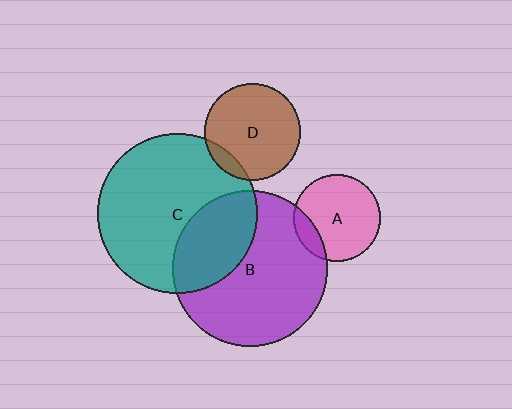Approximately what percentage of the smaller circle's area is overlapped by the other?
Approximately 15%.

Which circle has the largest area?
Circle C (teal).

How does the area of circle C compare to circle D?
Approximately 2.7 times.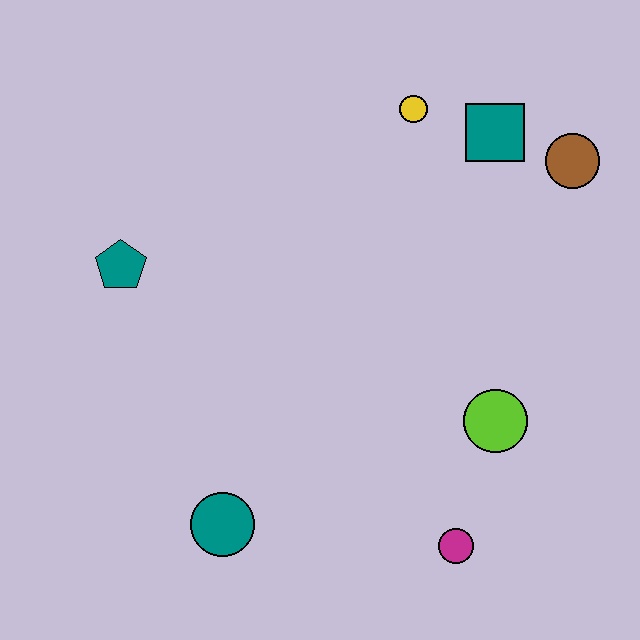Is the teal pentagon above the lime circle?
Yes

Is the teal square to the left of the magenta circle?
No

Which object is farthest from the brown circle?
The teal circle is farthest from the brown circle.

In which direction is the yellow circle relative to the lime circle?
The yellow circle is above the lime circle.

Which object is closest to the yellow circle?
The teal square is closest to the yellow circle.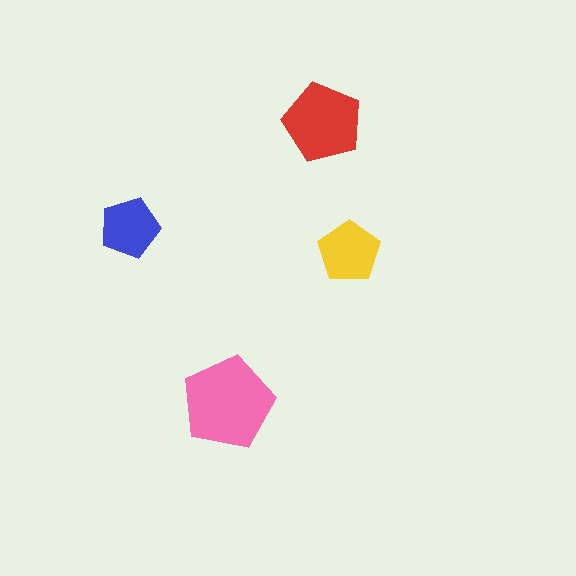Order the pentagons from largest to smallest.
the pink one, the red one, the yellow one, the blue one.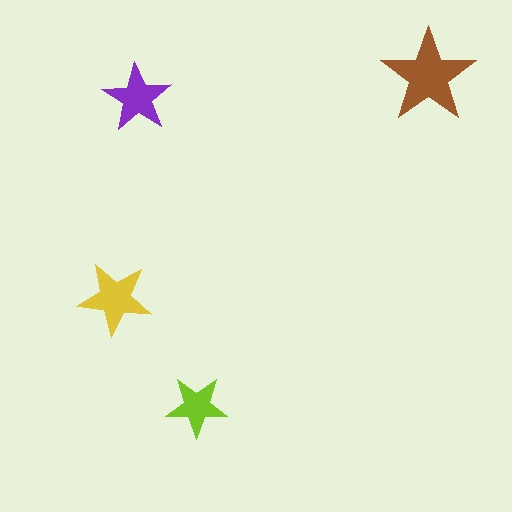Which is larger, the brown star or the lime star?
The brown one.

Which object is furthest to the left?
The yellow star is leftmost.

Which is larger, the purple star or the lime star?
The purple one.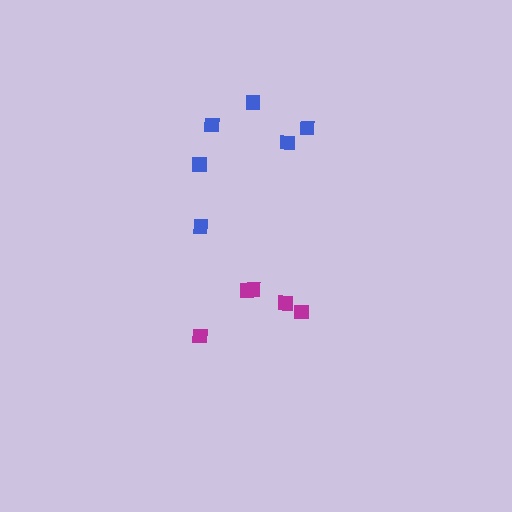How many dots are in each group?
Group 1: 5 dots, Group 2: 6 dots (11 total).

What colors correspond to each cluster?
The clusters are colored: magenta, blue.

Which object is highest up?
The blue cluster is topmost.